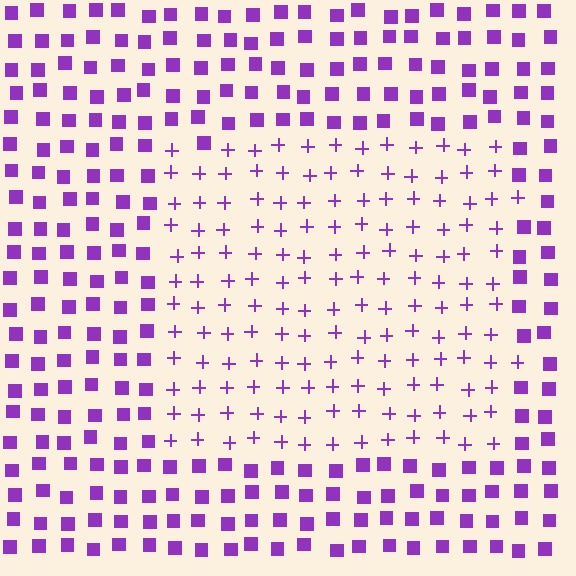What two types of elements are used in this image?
The image uses plus signs inside the rectangle region and squares outside it.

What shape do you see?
I see a rectangle.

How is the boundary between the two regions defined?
The boundary is defined by a change in element shape: plus signs inside vs. squares outside. All elements share the same color and spacing.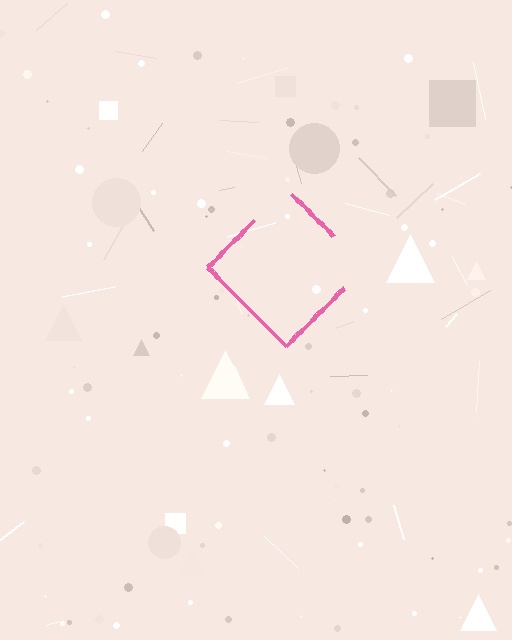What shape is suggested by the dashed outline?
The dashed outline suggests a diamond.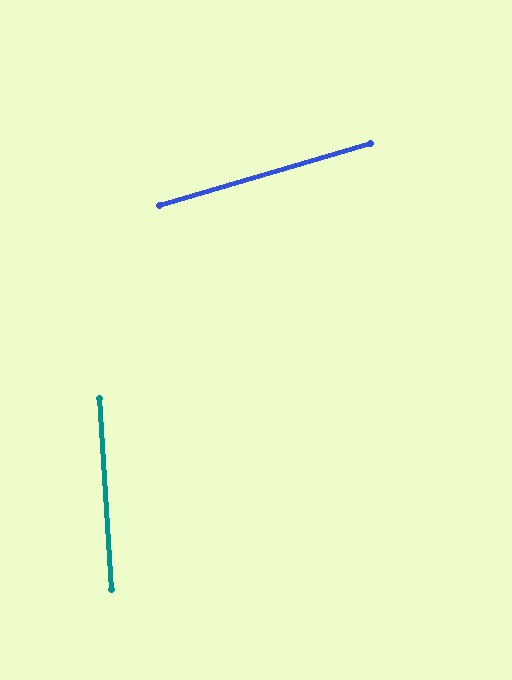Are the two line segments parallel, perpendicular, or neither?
Neither parallel nor perpendicular — they differ by about 77°.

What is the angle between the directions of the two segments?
Approximately 77 degrees.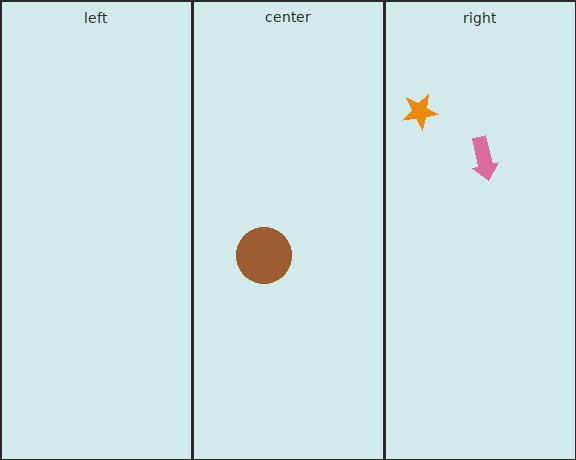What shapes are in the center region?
The brown circle.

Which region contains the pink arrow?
The right region.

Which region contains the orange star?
The right region.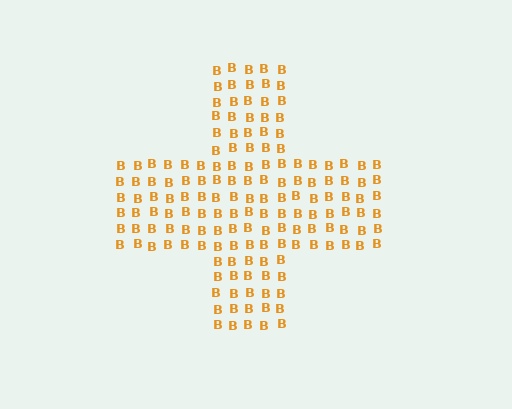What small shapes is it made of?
It is made of small letter B's.